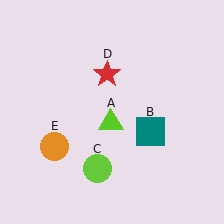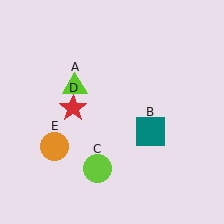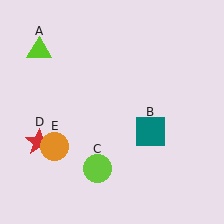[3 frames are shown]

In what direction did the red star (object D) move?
The red star (object D) moved down and to the left.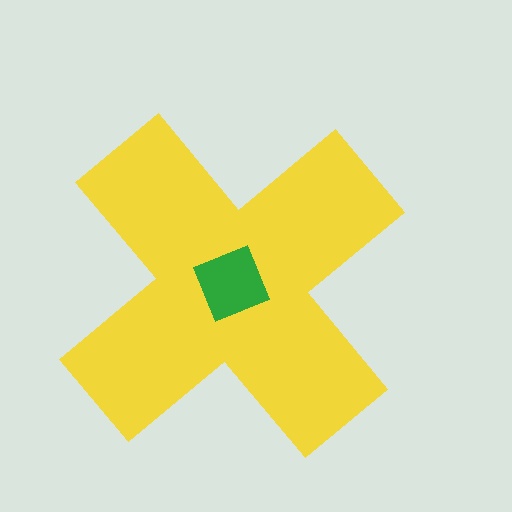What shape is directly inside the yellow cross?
The green diamond.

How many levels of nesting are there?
2.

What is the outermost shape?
The yellow cross.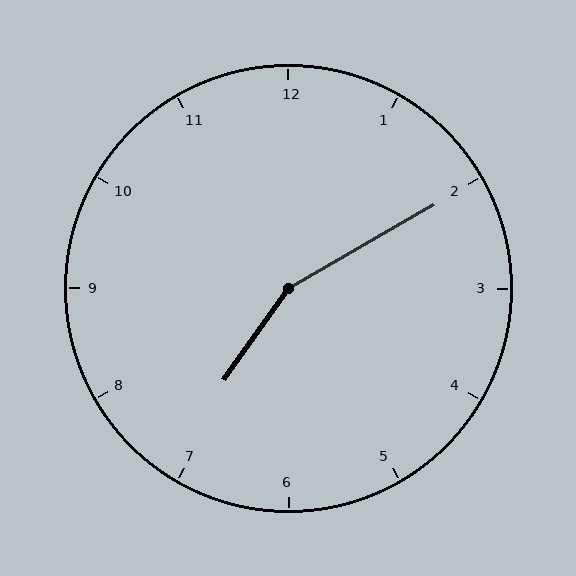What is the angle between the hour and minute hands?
Approximately 155 degrees.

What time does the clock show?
7:10.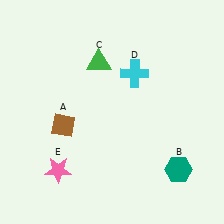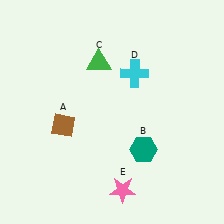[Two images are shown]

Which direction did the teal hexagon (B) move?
The teal hexagon (B) moved left.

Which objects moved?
The objects that moved are: the teal hexagon (B), the pink star (E).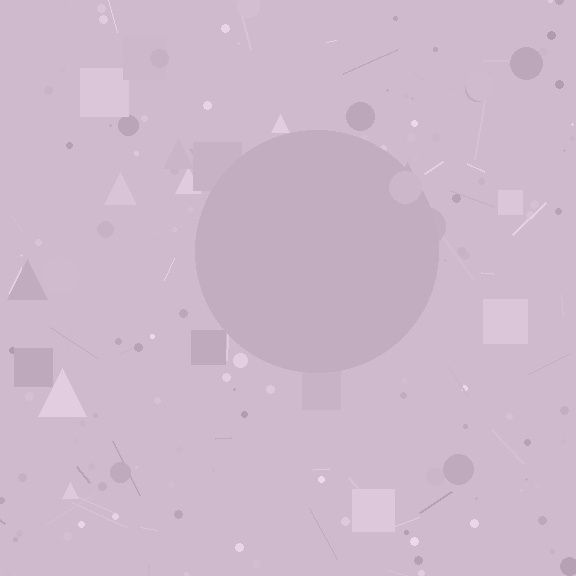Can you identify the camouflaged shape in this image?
The camouflaged shape is a circle.